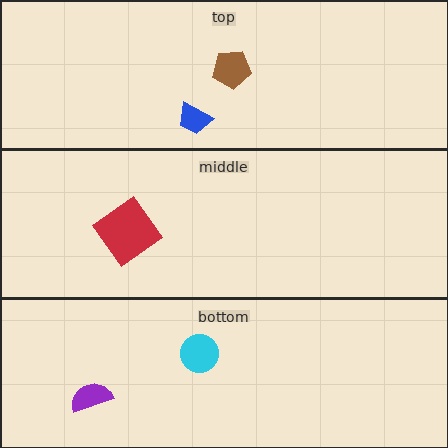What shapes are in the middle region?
The red diamond.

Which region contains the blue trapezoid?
The top region.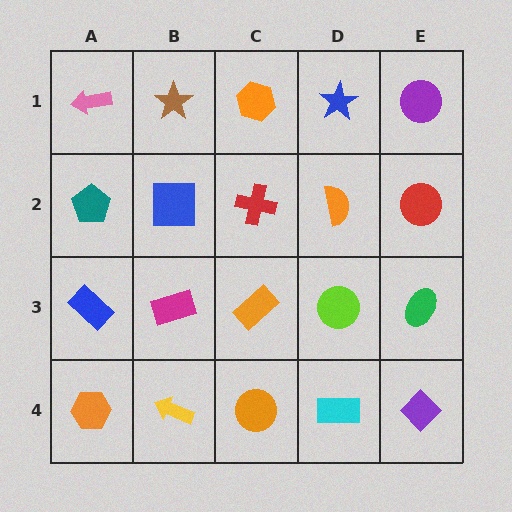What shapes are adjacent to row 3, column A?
A teal pentagon (row 2, column A), an orange hexagon (row 4, column A), a magenta rectangle (row 3, column B).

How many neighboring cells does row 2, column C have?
4.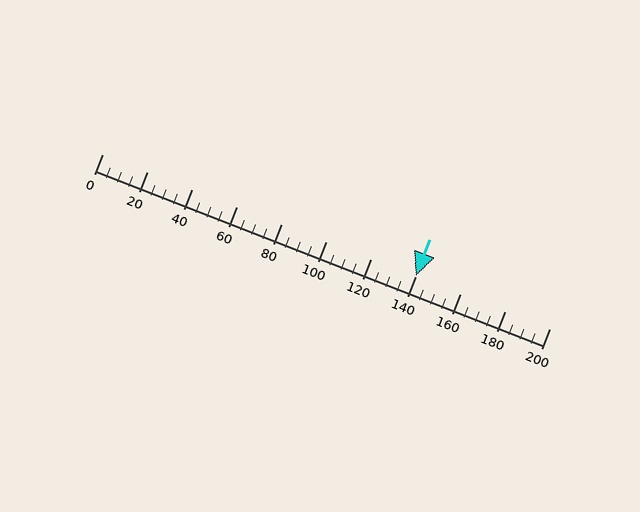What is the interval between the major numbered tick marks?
The major tick marks are spaced 20 units apart.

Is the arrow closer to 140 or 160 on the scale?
The arrow is closer to 140.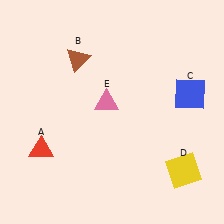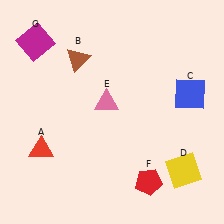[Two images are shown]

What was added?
A red pentagon (F), a magenta square (G) were added in Image 2.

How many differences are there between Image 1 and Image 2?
There are 2 differences between the two images.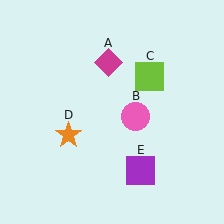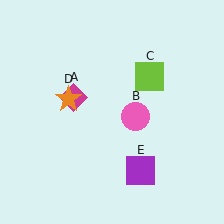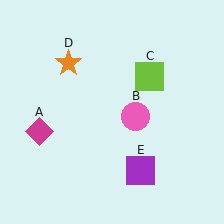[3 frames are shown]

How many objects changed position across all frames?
2 objects changed position: magenta diamond (object A), orange star (object D).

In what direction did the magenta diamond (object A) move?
The magenta diamond (object A) moved down and to the left.